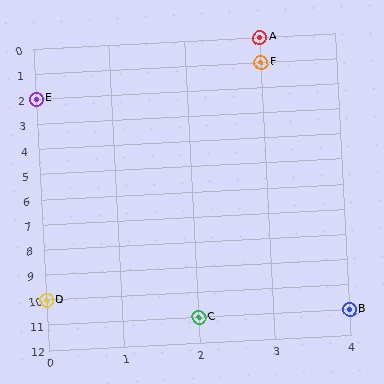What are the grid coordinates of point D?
Point D is at grid coordinates (0, 10).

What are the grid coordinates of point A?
Point A is at grid coordinates (3, 0).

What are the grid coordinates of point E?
Point E is at grid coordinates (0, 2).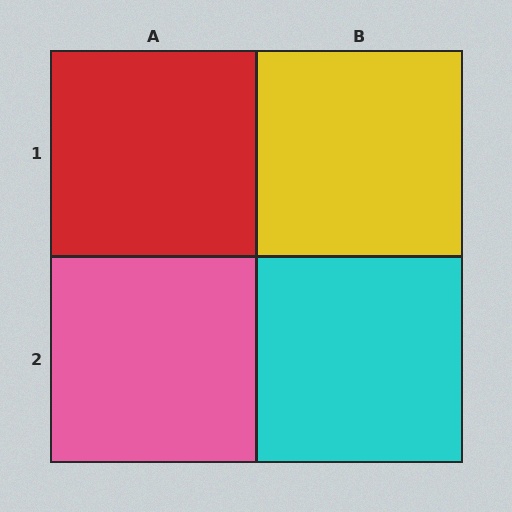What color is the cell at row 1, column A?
Red.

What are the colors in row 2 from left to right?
Pink, cyan.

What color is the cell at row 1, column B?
Yellow.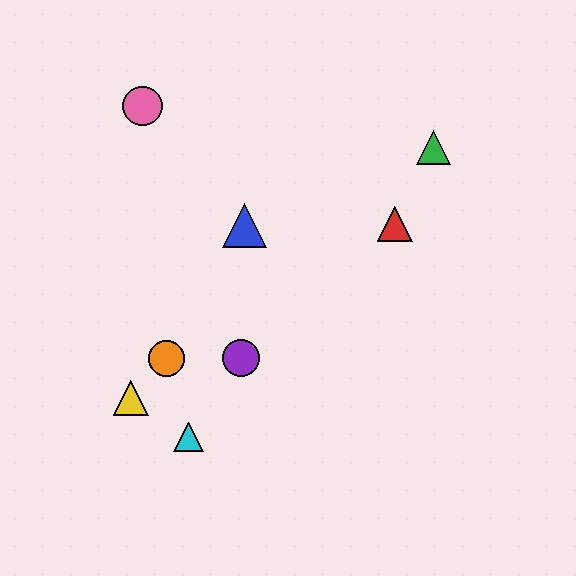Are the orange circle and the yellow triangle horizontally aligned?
No, the orange circle is at y≈358 and the yellow triangle is at y≈398.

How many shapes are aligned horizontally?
2 shapes (the purple circle, the orange circle) are aligned horizontally.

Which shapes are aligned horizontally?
The purple circle, the orange circle are aligned horizontally.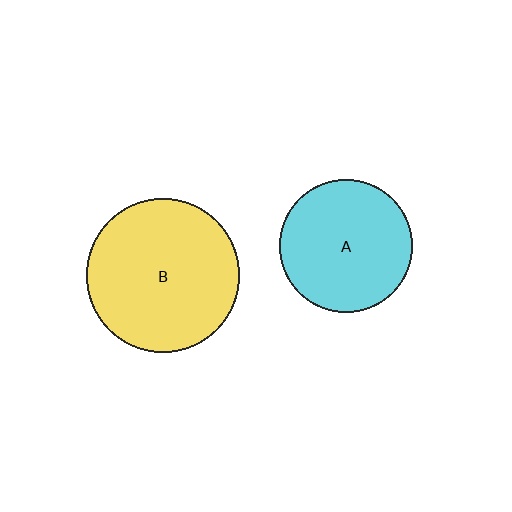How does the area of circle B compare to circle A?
Approximately 1.3 times.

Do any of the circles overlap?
No, none of the circles overlap.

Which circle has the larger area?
Circle B (yellow).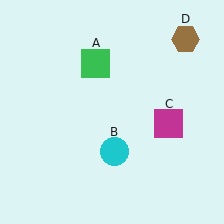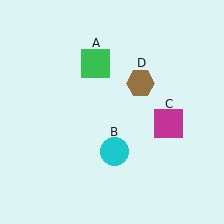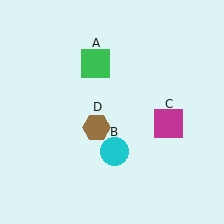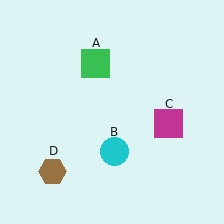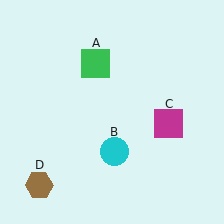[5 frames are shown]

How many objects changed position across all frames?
1 object changed position: brown hexagon (object D).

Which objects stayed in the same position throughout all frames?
Green square (object A) and cyan circle (object B) and magenta square (object C) remained stationary.